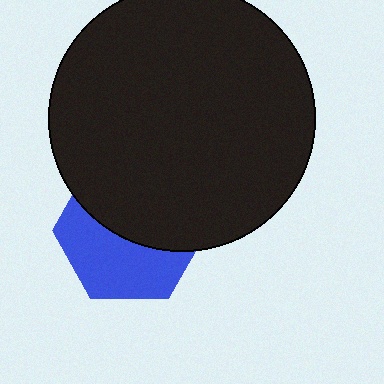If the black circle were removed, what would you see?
You would see the complete blue hexagon.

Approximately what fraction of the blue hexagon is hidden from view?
Roughly 53% of the blue hexagon is hidden behind the black circle.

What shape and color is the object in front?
The object in front is a black circle.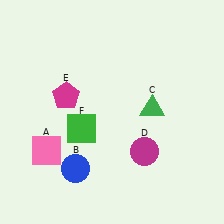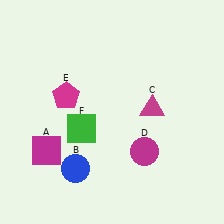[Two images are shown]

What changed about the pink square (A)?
In Image 1, A is pink. In Image 2, it changed to magenta.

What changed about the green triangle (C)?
In Image 1, C is green. In Image 2, it changed to magenta.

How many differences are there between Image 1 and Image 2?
There are 2 differences between the two images.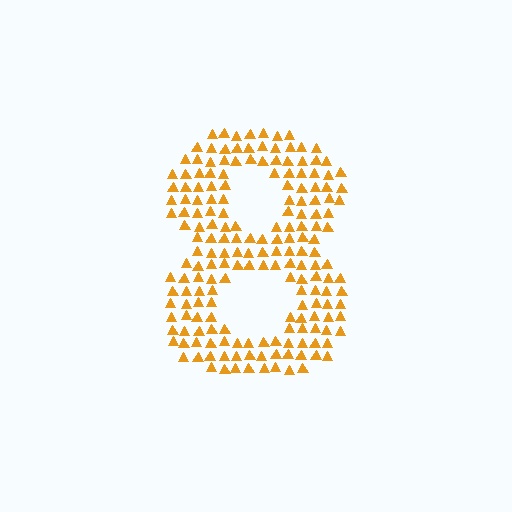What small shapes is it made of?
It is made of small triangles.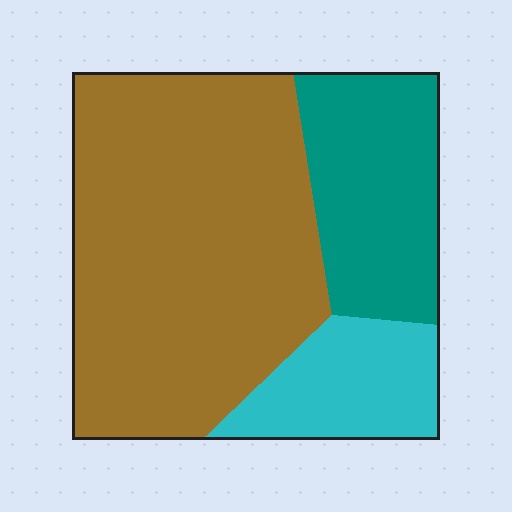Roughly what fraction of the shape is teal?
Teal takes up about one quarter (1/4) of the shape.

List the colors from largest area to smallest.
From largest to smallest: brown, teal, cyan.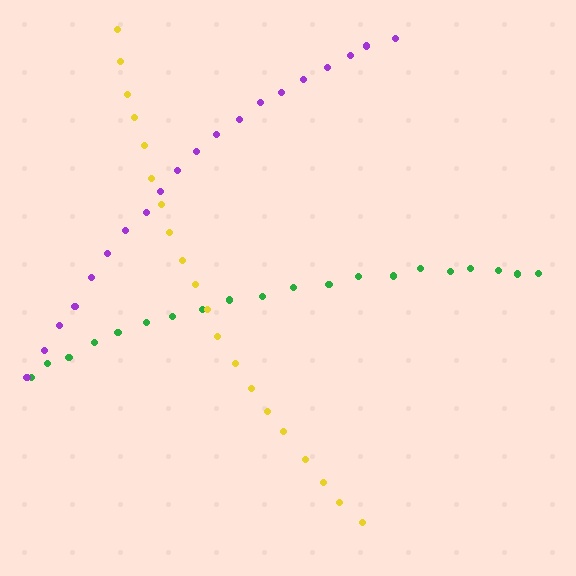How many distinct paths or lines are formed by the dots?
There are 3 distinct paths.